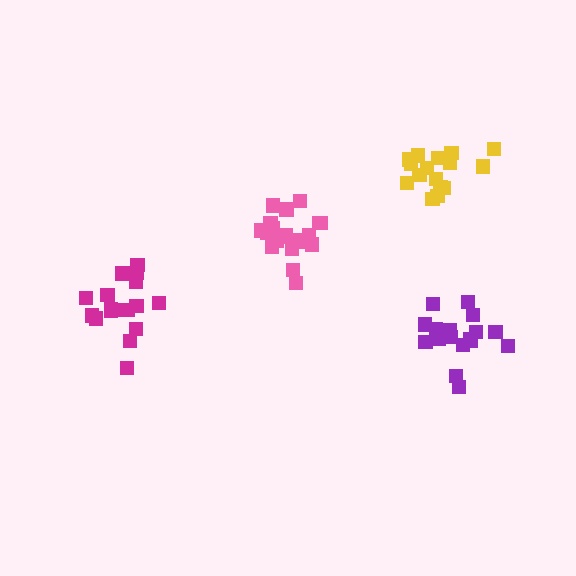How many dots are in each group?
Group 1: 21 dots, Group 2: 19 dots, Group 3: 17 dots, Group 4: 16 dots (73 total).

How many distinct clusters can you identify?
There are 4 distinct clusters.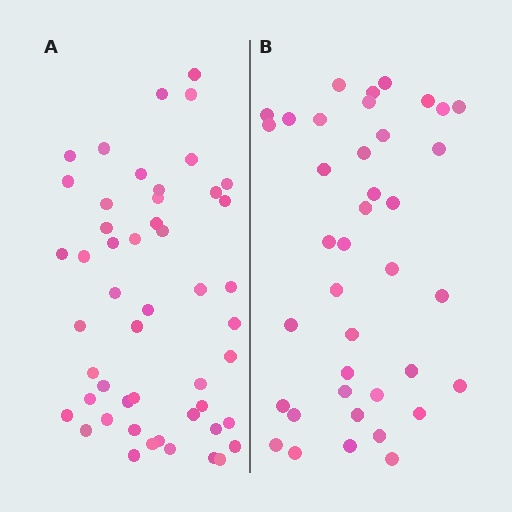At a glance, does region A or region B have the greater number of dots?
Region A (the left region) has more dots.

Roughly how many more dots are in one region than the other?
Region A has roughly 12 or so more dots than region B.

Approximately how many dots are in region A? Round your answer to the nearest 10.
About 50 dots.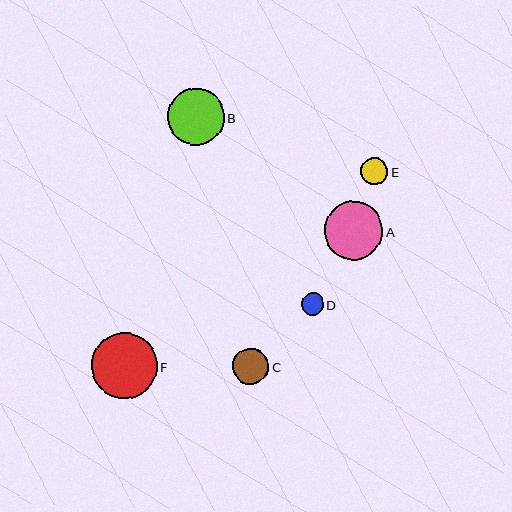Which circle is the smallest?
Circle D is the smallest with a size of approximately 22 pixels.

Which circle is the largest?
Circle F is the largest with a size of approximately 66 pixels.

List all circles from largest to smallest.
From largest to smallest: F, A, B, C, E, D.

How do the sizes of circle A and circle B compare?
Circle A and circle B are approximately the same size.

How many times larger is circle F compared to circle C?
Circle F is approximately 1.8 times the size of circle C.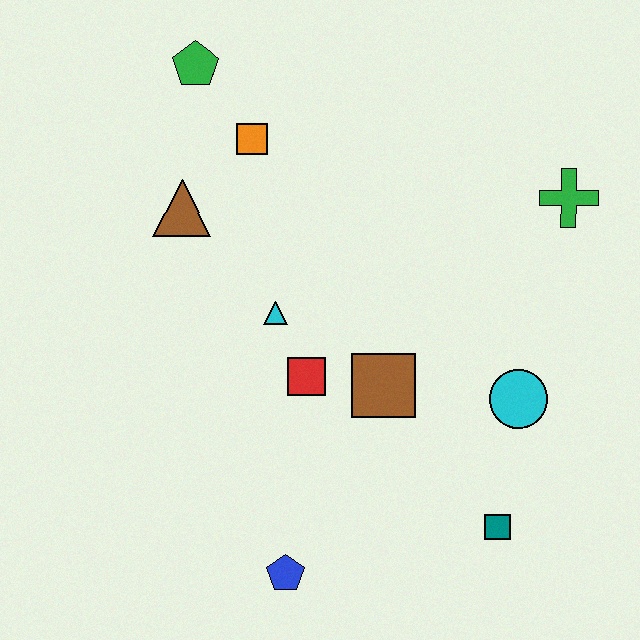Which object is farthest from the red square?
The green pentagon is farthest from the red square.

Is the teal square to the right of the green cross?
No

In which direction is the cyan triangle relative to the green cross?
The cyan triangle is to the left of the green cross.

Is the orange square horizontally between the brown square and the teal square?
No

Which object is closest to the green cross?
The cyan circle is closest to the green cross.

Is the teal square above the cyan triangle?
No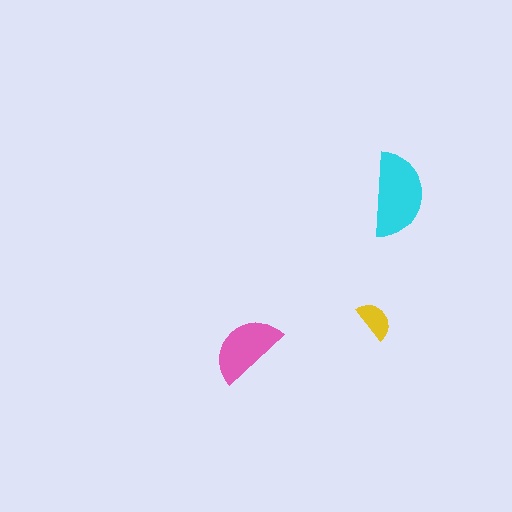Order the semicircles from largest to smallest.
the cyan one, the pink one, the yellow one.